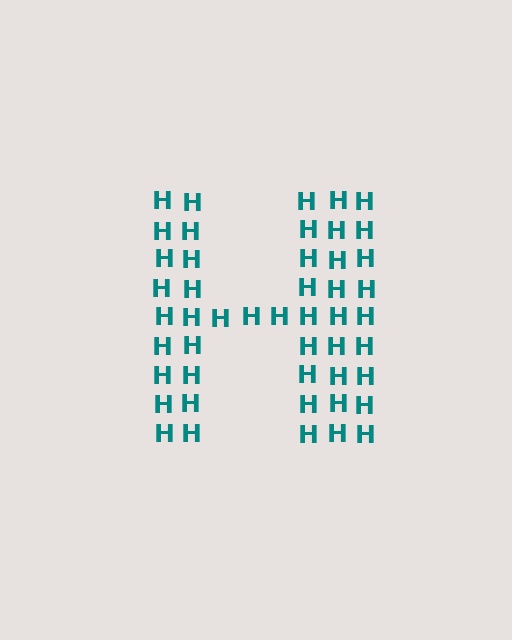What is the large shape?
The large shape is the letter H.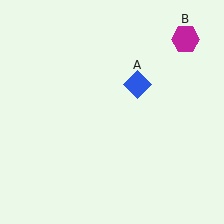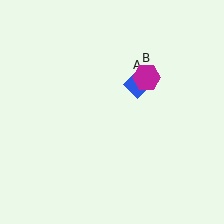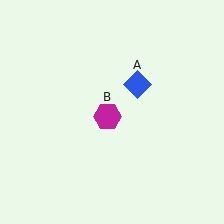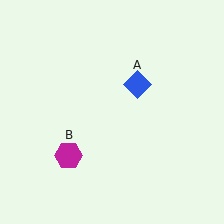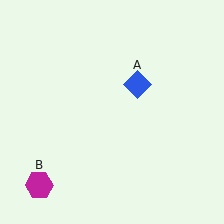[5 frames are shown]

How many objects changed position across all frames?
1 object changed position: magenta hexagon (object B).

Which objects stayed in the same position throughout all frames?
Blue diamond (object A) remained stationary.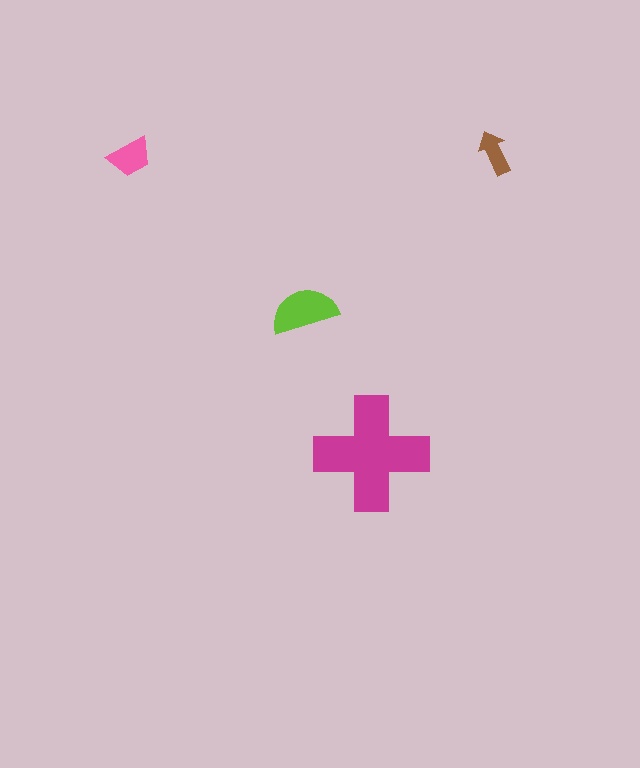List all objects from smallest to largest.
The brown arrow, the pink trapezoid, the lime semicircle, the magenta cross.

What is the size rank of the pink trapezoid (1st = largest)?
3rd.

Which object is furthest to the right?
The brown arrow is rightmost.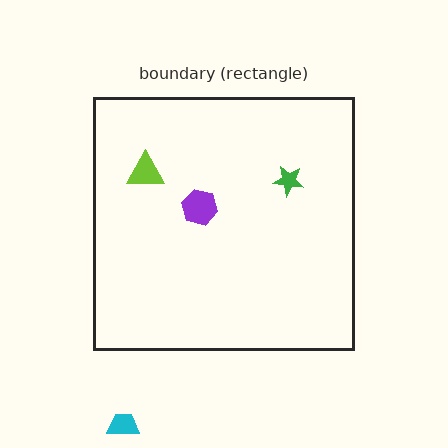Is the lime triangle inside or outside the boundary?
Inside.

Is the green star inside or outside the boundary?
Inside.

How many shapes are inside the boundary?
3 inside, 1 outside.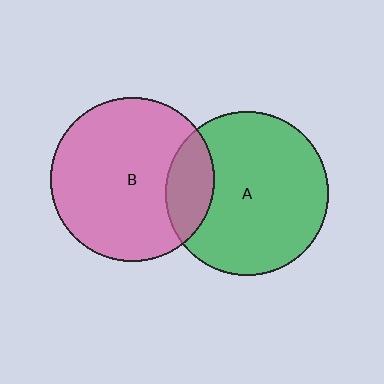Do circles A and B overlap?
Yes.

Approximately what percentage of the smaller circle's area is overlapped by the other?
Approximately 20%.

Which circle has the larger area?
Circle B (pink).